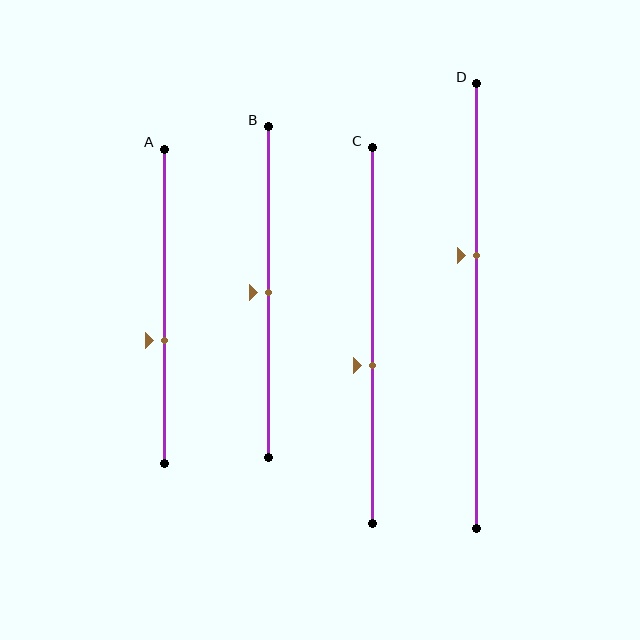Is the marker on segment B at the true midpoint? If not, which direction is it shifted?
Yes, the marker on segment B is at the true midpoint.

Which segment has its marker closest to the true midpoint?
Segment B has its marker closest to the true midpoint.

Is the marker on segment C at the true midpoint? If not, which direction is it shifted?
No, the marker on segment C is shifted downward by about 8% of the segment length.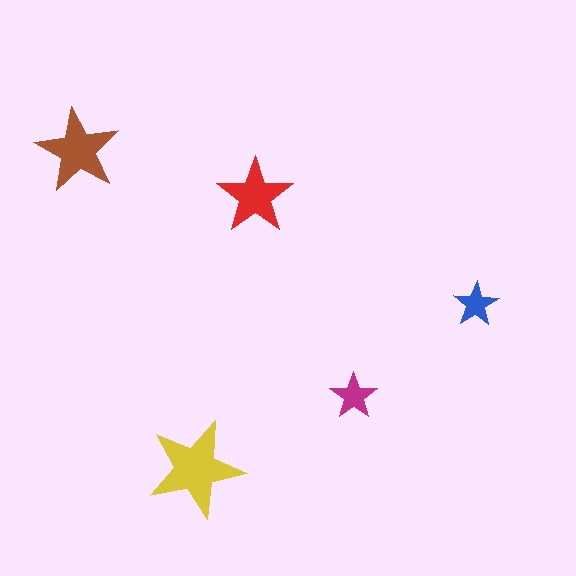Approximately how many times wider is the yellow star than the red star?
About 1.5 times wider.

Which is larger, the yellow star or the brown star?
The yellow one.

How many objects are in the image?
There are 5 objects in the image.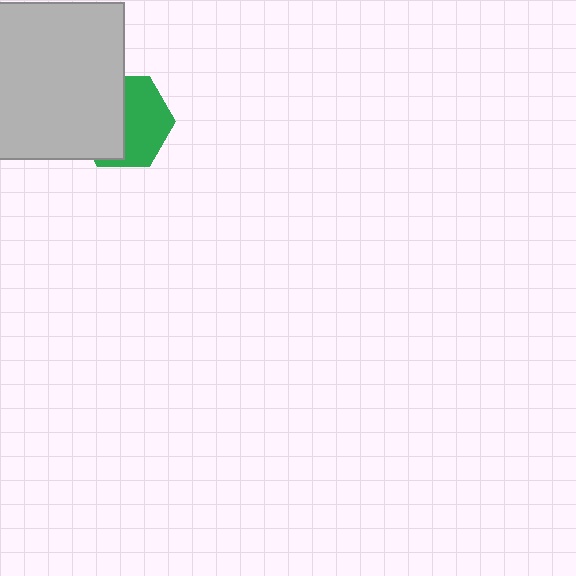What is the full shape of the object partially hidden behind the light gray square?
The partially hidden object is a green hexagon.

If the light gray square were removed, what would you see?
You would see the complete green hexagon.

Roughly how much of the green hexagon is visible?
About half of it is visible (roughly 51%).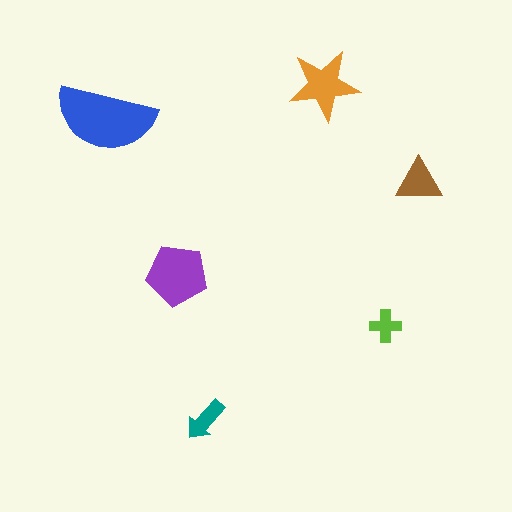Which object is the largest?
The blue semicircle.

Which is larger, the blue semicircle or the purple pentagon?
The blue semicircle.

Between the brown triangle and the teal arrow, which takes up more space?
The brown triangle.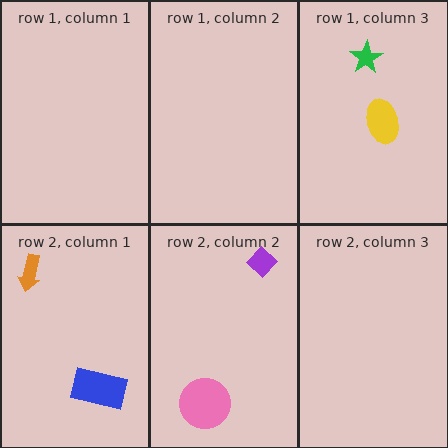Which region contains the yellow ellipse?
The row 1, column 3 region.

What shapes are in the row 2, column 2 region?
The purple diamond, the pink circle.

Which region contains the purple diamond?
The row 2, column 2 region.